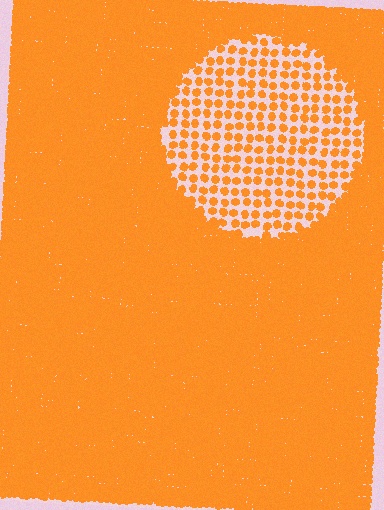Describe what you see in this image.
The image contains small orange elements arranged at two different densities. A circle-shaped region is visible where the elements are less densely packed than the surrounding area.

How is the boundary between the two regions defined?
The boundary is defined by a change in element density (approximately 3.1x ratio). All elements are the same color, size, and shape.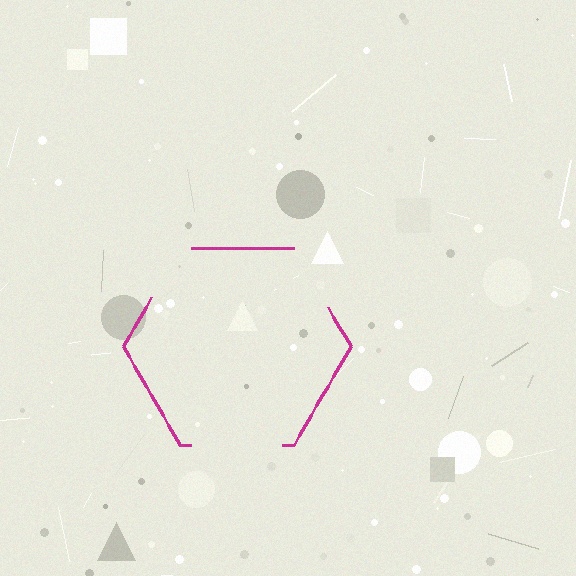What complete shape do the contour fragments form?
The contour fragments form a hexagon.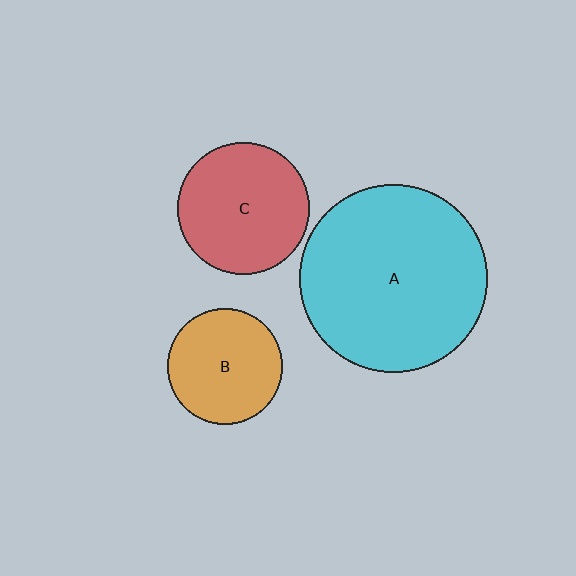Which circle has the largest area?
Circle A (cyan).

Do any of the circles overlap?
No, none of the circles overlap.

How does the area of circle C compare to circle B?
Approximately 1.3 times.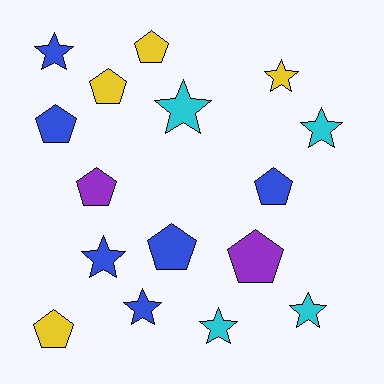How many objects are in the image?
There are 16 objects.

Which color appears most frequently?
Blue, with 6 objects.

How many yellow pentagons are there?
There are 3 yellow pentagons.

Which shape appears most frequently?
Pentagon, with 8 objects.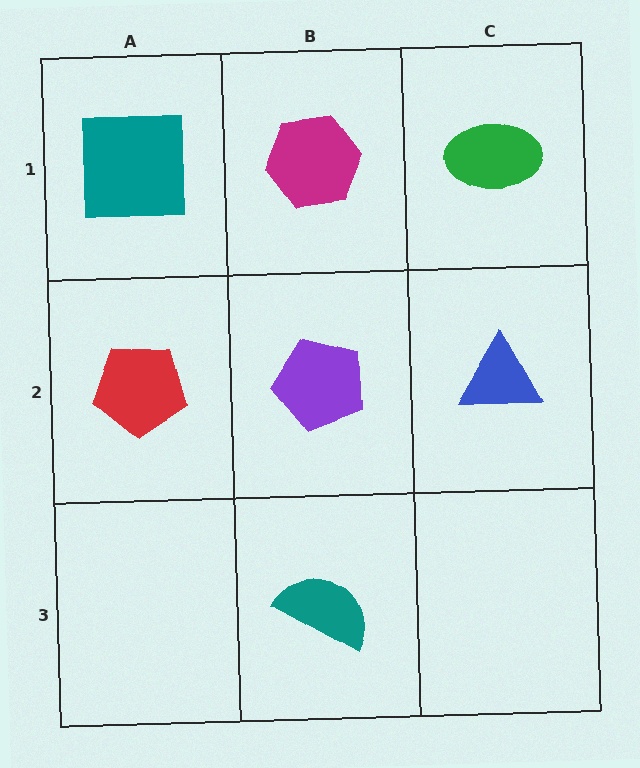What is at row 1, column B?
A magenta hexagon.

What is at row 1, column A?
A teal square.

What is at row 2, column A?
A red pentagon.